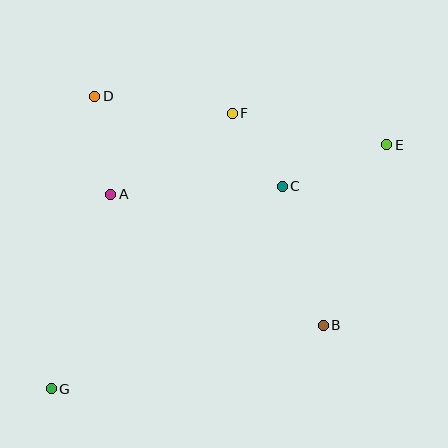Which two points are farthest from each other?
Points E and G are farthest from each other.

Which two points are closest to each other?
Points C and F are closest to each other.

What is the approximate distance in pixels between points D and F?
The distance between D and F is approximately 139 pixels.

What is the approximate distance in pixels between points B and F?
The distance between B and F is approximately 231 pixels.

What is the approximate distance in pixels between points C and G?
The distance between C and G is approximately 307 pixels.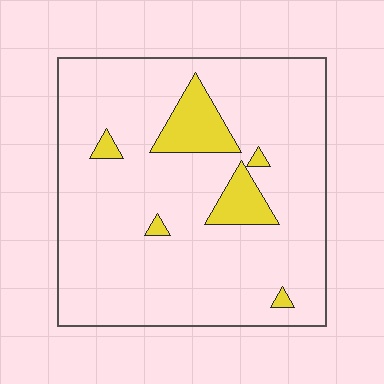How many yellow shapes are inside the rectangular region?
6.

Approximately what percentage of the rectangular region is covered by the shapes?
Approximately 10%.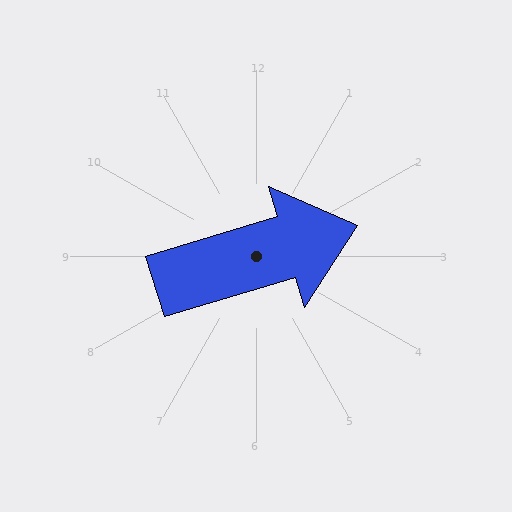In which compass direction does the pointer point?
East.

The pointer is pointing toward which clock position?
Roughly 2 o'clock.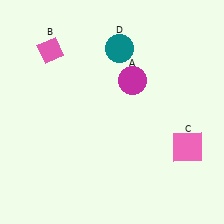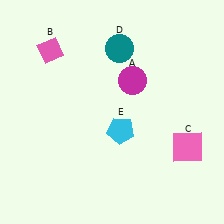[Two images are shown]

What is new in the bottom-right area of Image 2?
A cyan pentagon (E) was added in the bottom-right area of Image 2.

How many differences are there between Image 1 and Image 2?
There is 1 difference between the two images.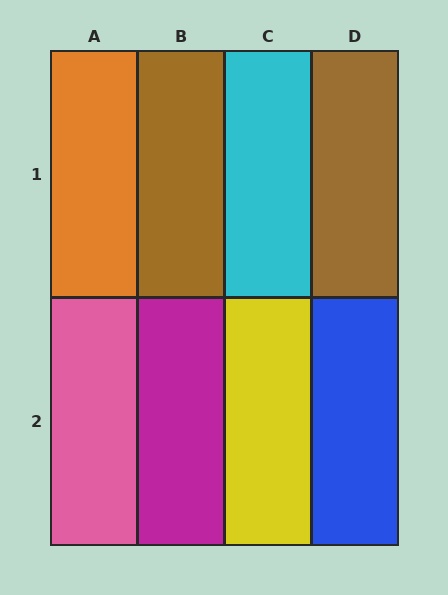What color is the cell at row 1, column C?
Cyan.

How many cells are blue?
1 cell is blue.